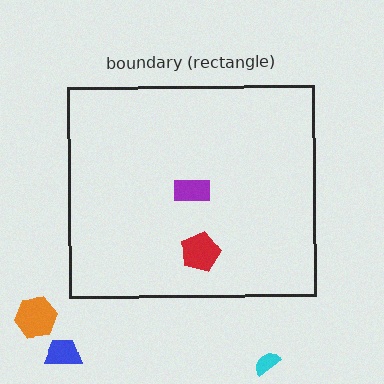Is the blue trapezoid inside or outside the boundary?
Outside.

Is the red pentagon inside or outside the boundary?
Inside.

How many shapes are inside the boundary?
2 inside, 3 outside.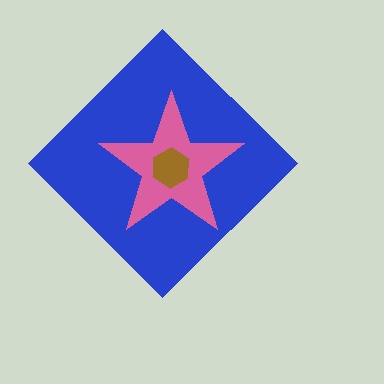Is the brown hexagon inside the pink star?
Yes.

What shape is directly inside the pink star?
The brown hexagon.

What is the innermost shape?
The brown hexagon.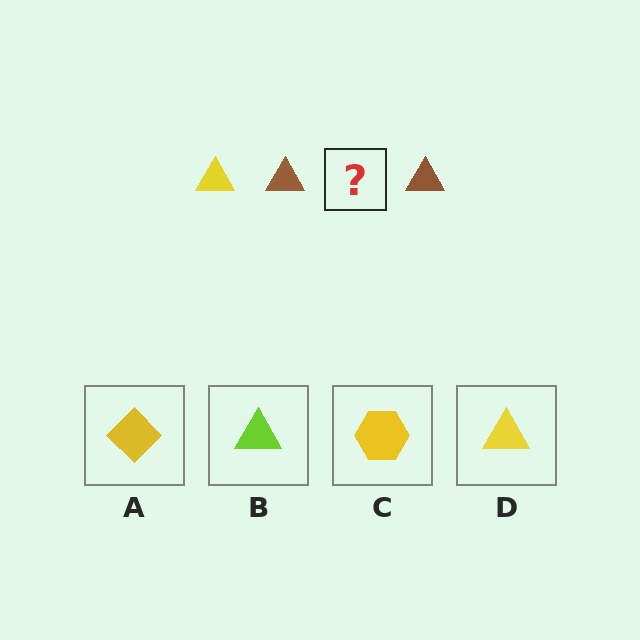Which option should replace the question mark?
Option D.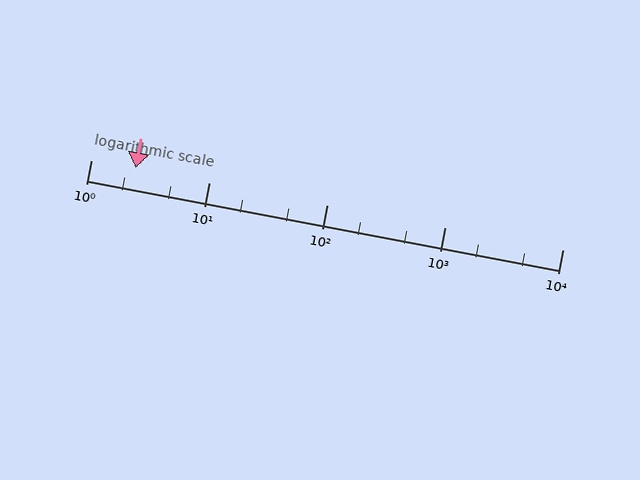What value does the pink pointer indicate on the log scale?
The pointer indicates approximately 2.4.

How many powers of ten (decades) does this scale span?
The scale spans 4 decades, from 1 to 10000.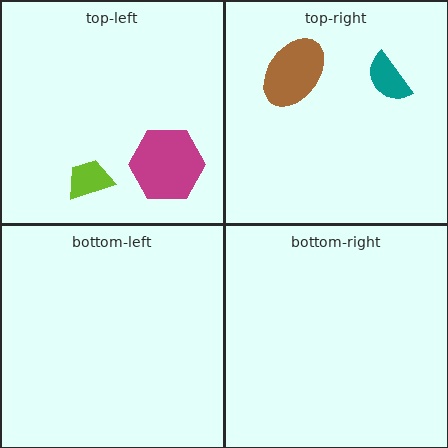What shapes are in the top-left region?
The magenta hexagon, the lime trapezoid.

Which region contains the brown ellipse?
The top-right region.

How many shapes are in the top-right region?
2.